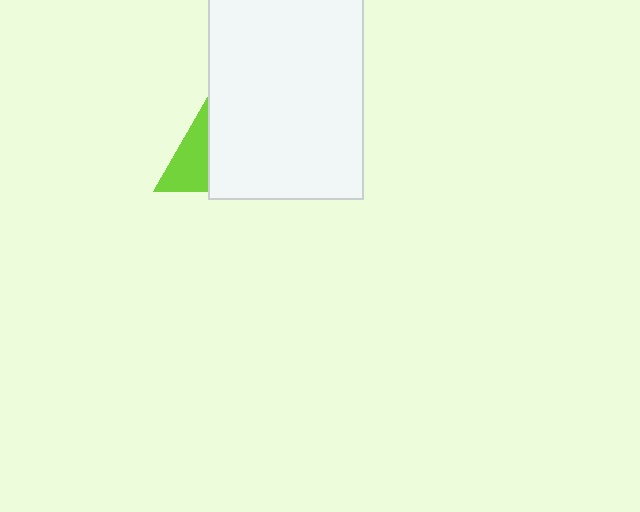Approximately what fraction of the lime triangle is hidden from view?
Roughly 69% of the lime triangle is hidden behind the white rectangle.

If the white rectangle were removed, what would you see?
You would see the complete lime triangle.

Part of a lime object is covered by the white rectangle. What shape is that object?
It is a triangle.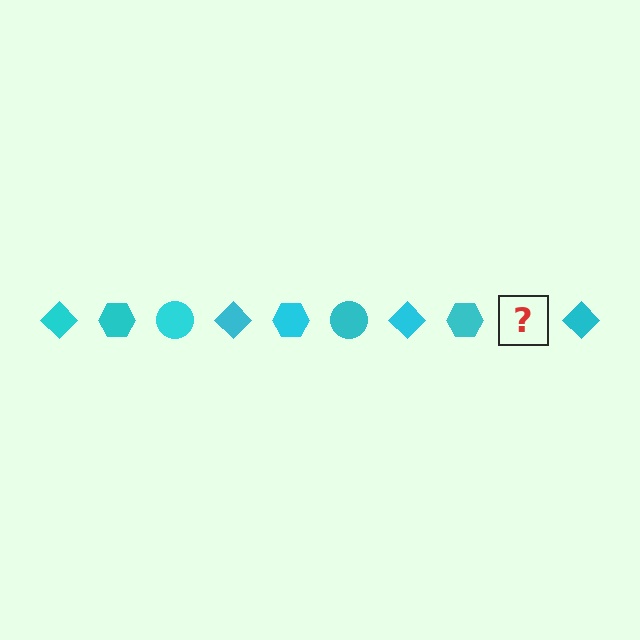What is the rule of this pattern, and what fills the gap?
The rule is that the pattern cycles through diamond, hexagon, circle shapes in cyan. The gap should be filled with a cyan circle.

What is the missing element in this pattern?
The missing element is a cyan circle.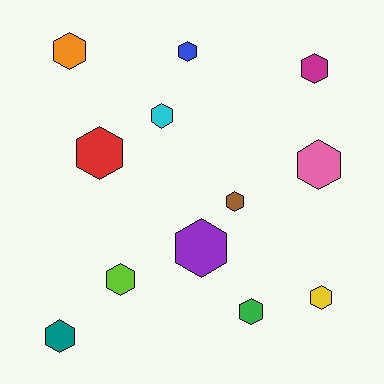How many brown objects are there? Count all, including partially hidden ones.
There is 1 brown object.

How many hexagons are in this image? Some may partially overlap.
There are 12 hexagons.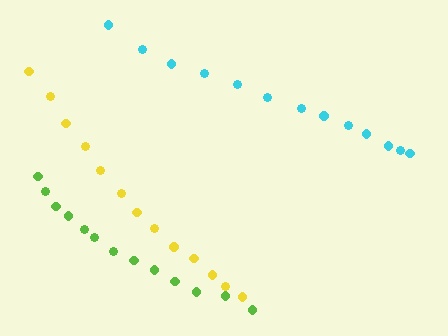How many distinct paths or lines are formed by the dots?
There are 3 distinct paths.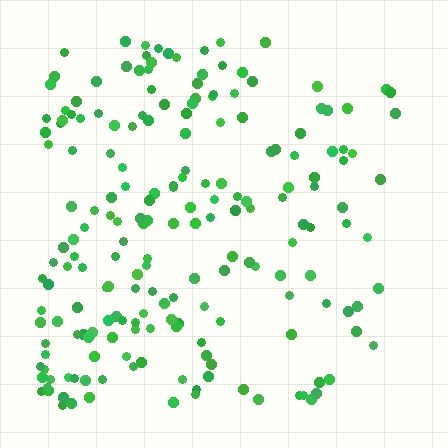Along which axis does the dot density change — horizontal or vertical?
Horizontal.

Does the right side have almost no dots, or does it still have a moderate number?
Still a moderate number, just noticeably fewer than the left.